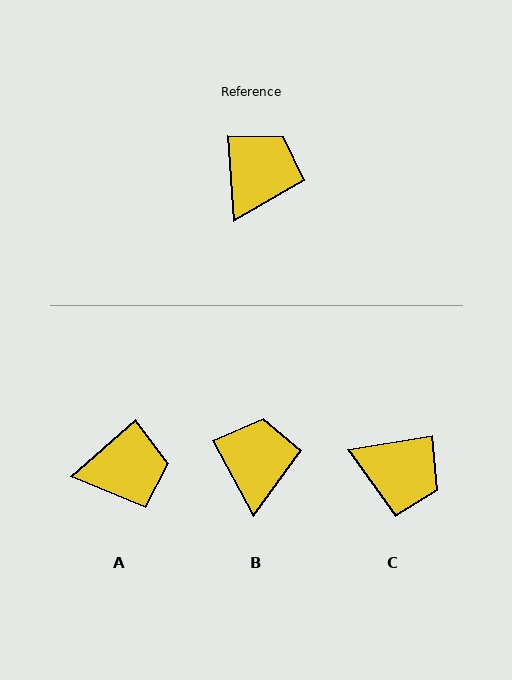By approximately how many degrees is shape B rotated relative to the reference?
Approximately 24 degrees counter-clockwise.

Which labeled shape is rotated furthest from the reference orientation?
C, about 84 degrees away.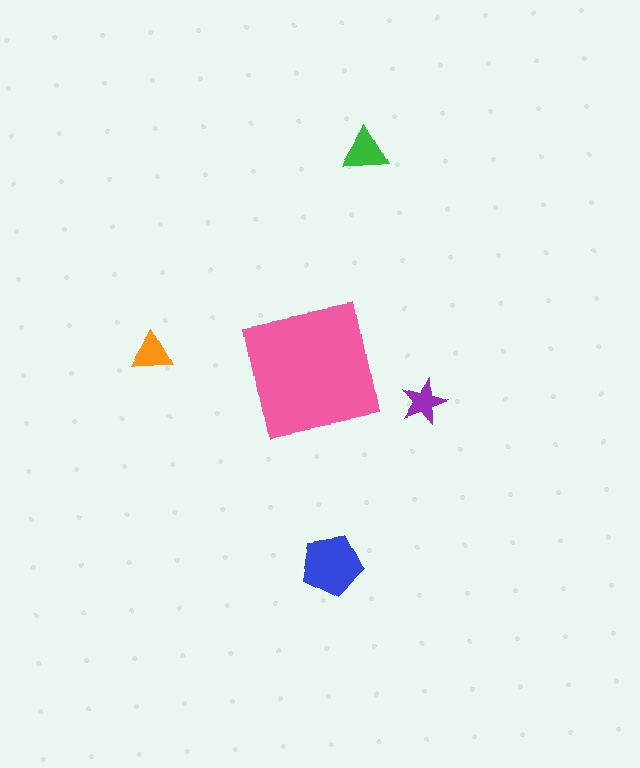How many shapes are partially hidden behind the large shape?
0 shapes are partially hidden.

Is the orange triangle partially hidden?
No, the orange triangle is fully visible.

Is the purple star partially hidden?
No, the purple star is fully visible.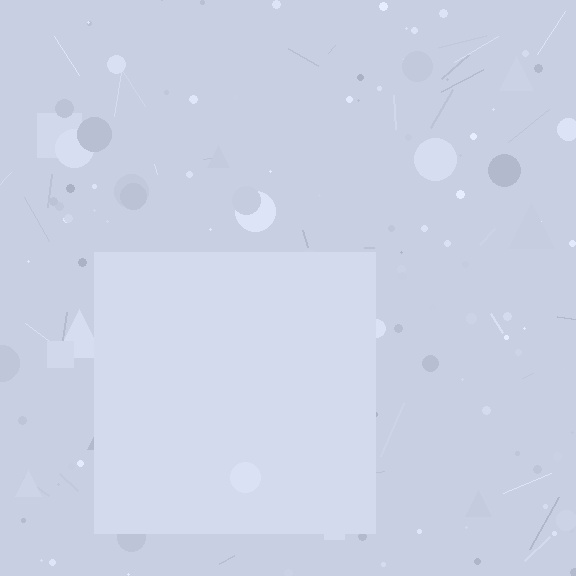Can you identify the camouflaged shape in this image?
The camouflaged shape is a square.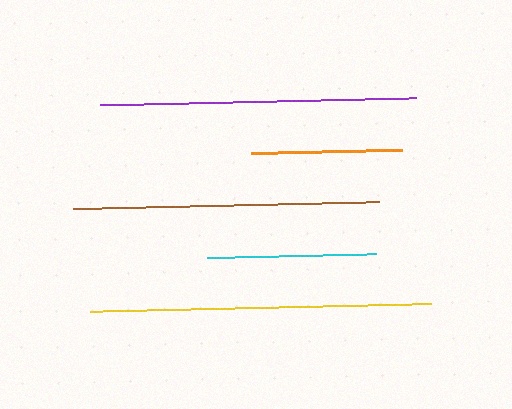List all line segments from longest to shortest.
From longest to shortest: yellow, purple, brown, cyan, orange.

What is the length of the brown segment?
The brown segment is approximately 305 pixels long.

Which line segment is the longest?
The yellow line is the longest at approximately 341 pixels.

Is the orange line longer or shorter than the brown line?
The brown line is longer than the orange line.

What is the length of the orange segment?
The orange segment is approximately 152 pixels long.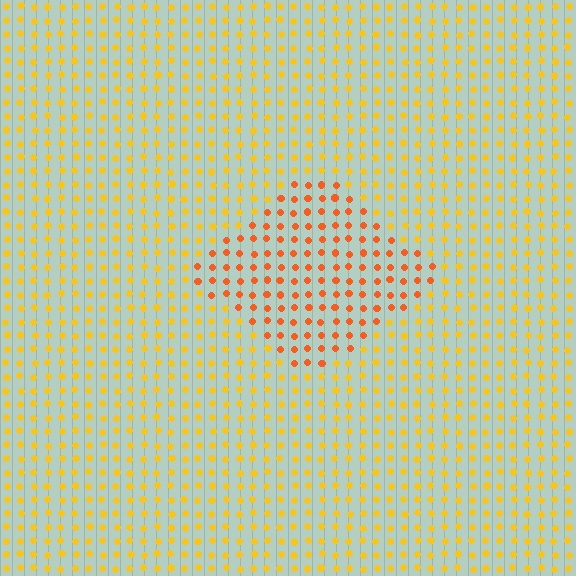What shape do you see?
I see a diamond.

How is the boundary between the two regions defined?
The boundary is defined purely by a slight shift in hue (about 30 degrees). Spacing, size, and orientation are identical on both sides.